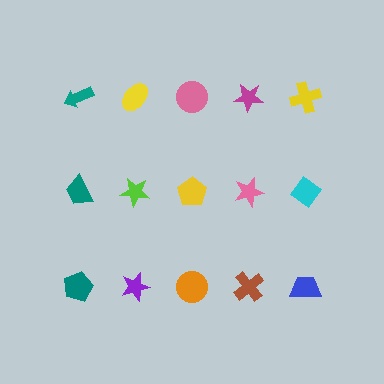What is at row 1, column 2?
A yellow ellipse.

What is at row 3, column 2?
A purple star.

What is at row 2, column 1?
A teal trapezoid.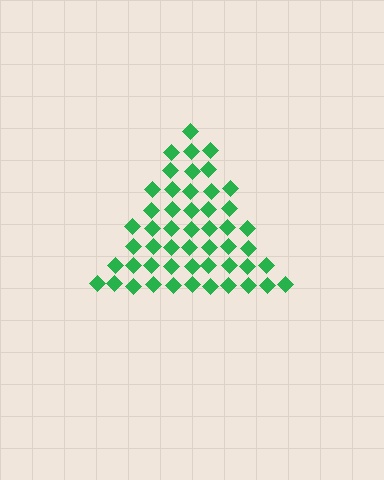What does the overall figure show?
The overall figure shows a triangle.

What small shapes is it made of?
It is made of small diamonds.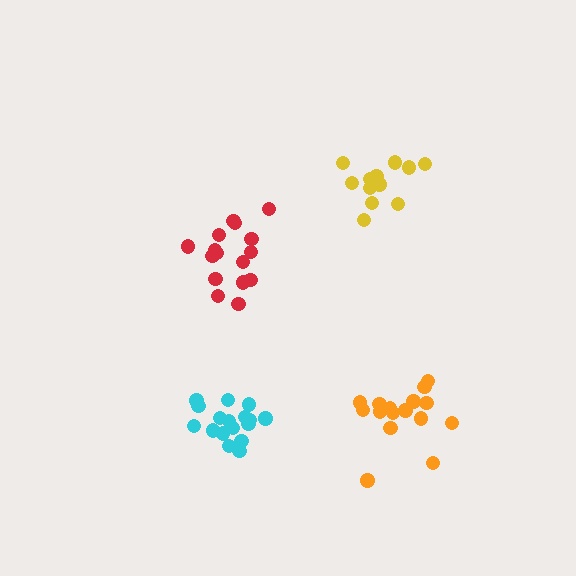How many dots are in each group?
Group 1: 16 dots, Group 2: 16 dots, Group 3: 12 dots, Group 4: 17 dots (61 total).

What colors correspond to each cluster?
The clusters are colored: orange, red, yellow, cyan.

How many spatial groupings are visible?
There are 4 spatial groupings.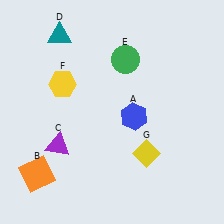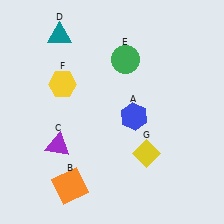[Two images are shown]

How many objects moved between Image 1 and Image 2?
1 object moved between the two images.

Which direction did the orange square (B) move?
The orange square (B) moved right.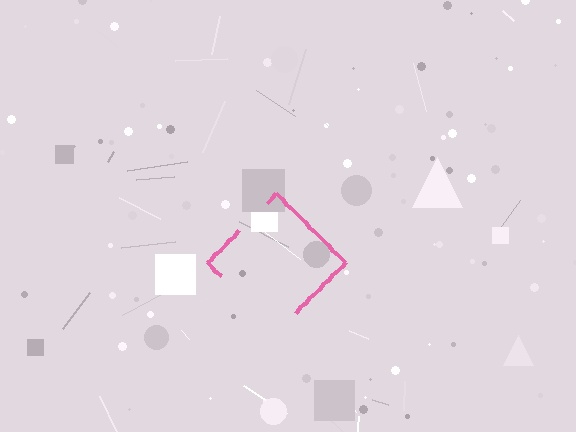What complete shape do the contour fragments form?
The contour fragments form a diamond.